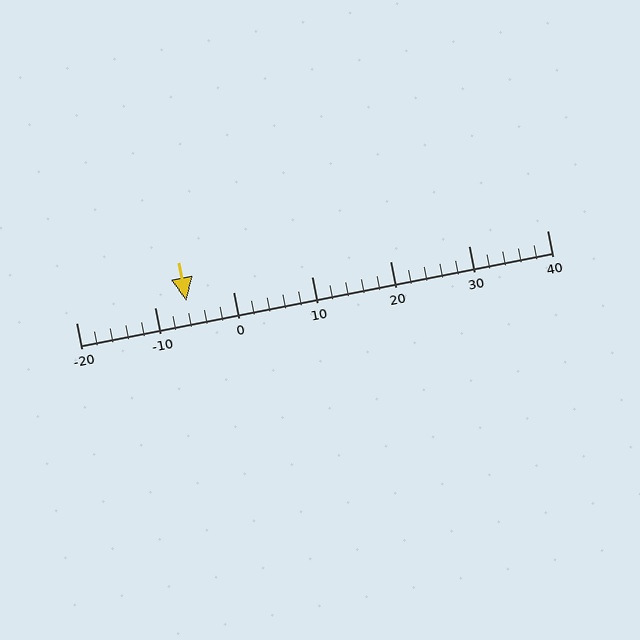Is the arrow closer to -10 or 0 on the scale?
The arrow is closer to -10.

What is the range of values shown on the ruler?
The ruler shows values from -20 to 40.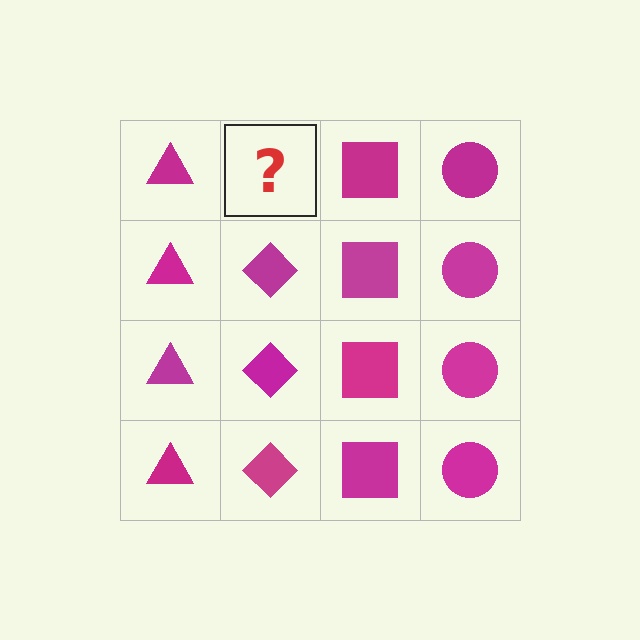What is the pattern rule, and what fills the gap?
The rule is that each column has a consistent shape. The gap should be filled with a magenta diamond.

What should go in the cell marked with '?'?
The missing cell should contain a magenta diamond.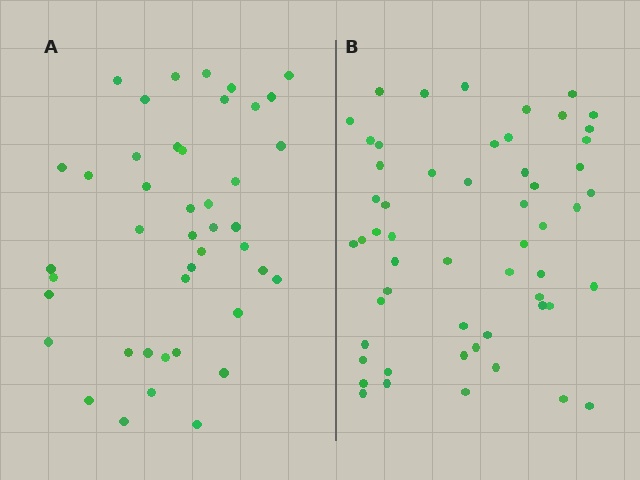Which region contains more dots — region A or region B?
Region B (the right region) has more dots.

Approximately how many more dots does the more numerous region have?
Region B has roughly 12 or so more dots than region A.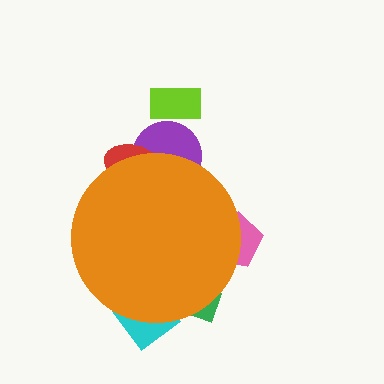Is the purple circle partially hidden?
Yes, the purple circle is partially hidden behind the orange circle.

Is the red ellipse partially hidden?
Yes, the red ellipse is partially hidden behind the orange circle.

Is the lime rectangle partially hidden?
No, the lime rectangle is fully visible.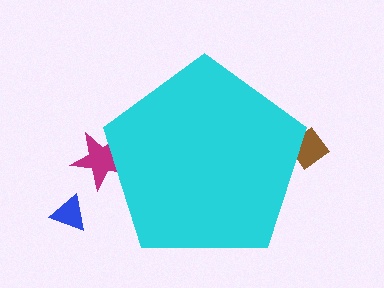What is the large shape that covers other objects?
A cyan pentagon.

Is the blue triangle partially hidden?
No, the blue triangle is fully visible.